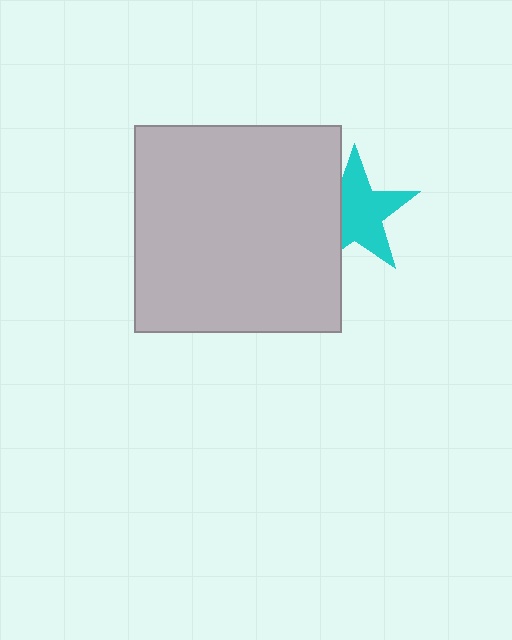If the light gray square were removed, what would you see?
You would see the complete cyan star.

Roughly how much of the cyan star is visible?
Most of it is visible (roughly 70%).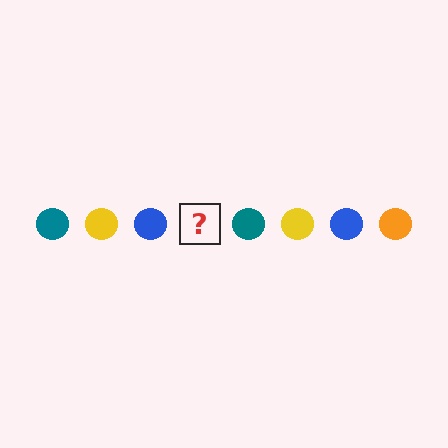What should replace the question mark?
The question mark should be replaced with an orange circle.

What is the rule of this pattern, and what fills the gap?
The rule is that the pattern cycles through teal, yellow, blue, orange circles. The gap should be filled with an orange circle.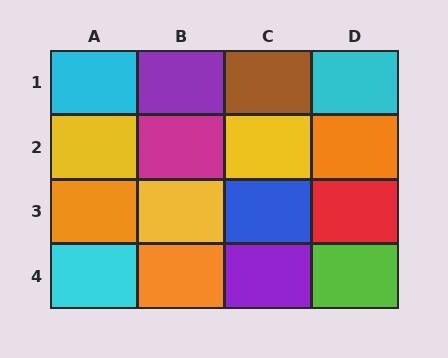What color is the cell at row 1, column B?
Purple.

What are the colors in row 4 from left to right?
Cyan, orange, purple, lime.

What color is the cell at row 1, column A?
Cyan.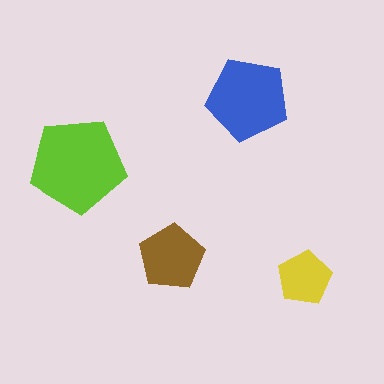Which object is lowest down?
The yellow pentagon is bottommost.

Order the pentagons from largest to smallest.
the lime one, the blue one, the brown one, the yellow one.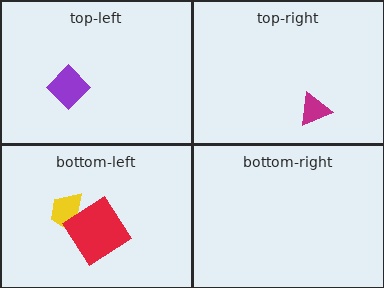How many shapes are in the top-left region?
1.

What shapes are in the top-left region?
The purple diamond.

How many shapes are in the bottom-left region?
2.